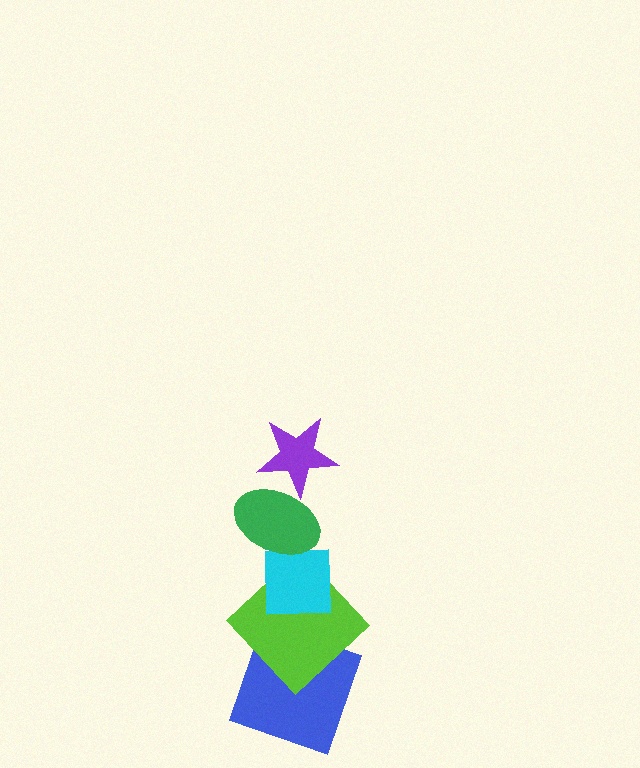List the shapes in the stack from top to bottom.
From top to bottom: the purple star, the green ellipse, the cyan square, the lime diamond, the blue square.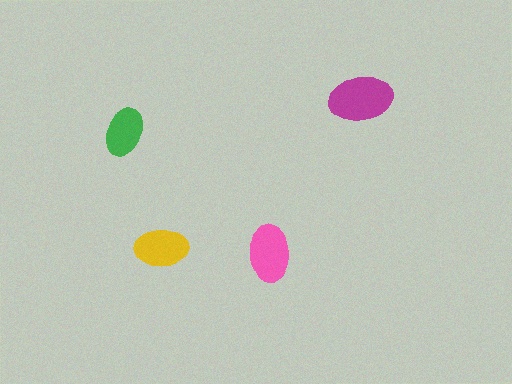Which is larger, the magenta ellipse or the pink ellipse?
The magenta one.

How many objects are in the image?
There are 4 objects in the image.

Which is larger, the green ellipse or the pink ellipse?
The pink one.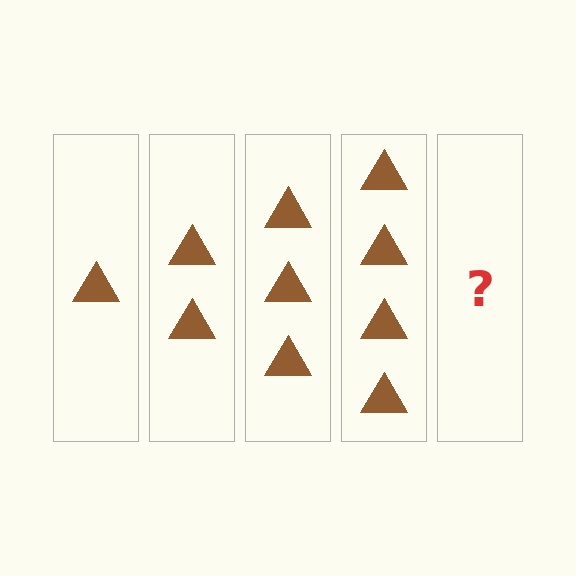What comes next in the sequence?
The next element should be 5 triangles.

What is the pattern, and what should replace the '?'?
The pattern is that each step adds one more triangle. The '?' should be 5 triangles.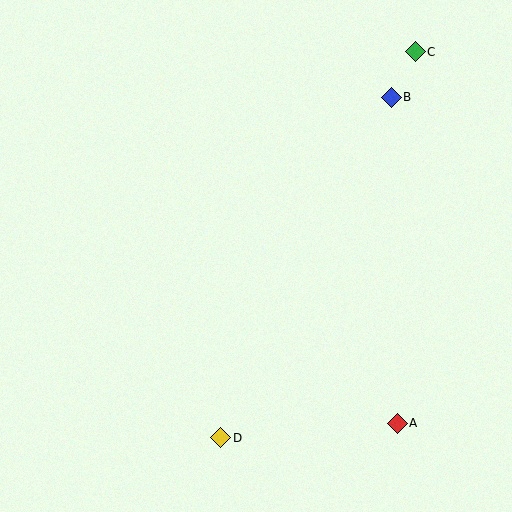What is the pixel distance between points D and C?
The distance between D and C is 432 pixels.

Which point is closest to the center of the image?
Point D at (221, 438) is closest to the center.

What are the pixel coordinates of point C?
Point C is at (415, 52).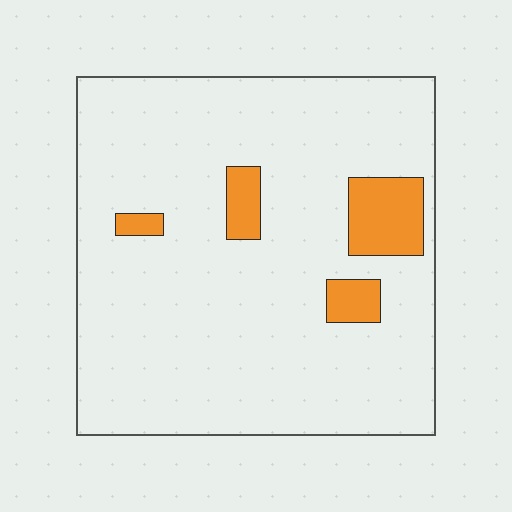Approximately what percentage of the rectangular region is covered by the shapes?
Approximately 10%.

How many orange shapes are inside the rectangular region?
4.